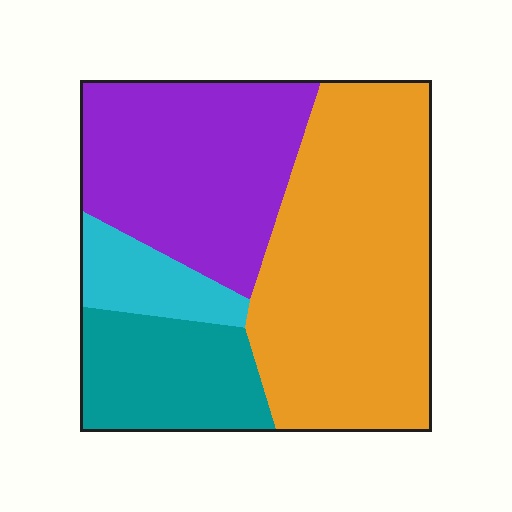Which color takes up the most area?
Orange, at roughly 45%.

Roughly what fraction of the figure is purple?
Purple covers about 30% of the figure.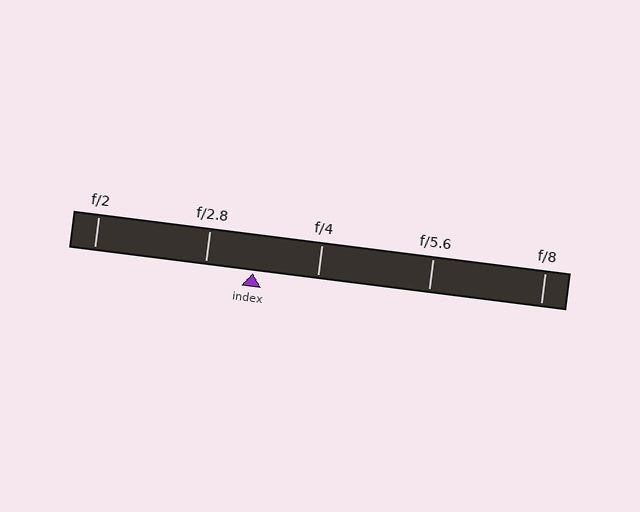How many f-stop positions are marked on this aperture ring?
There are 5 f-stop positions marked.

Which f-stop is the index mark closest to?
The index mark is closest to f/2.8.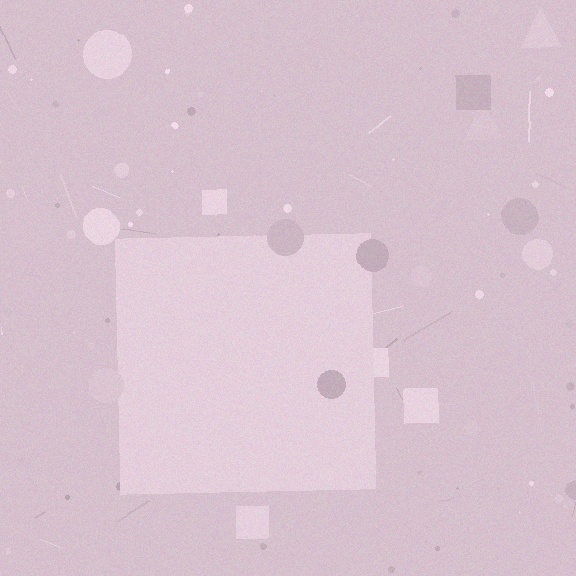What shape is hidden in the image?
A square is hidden in the image.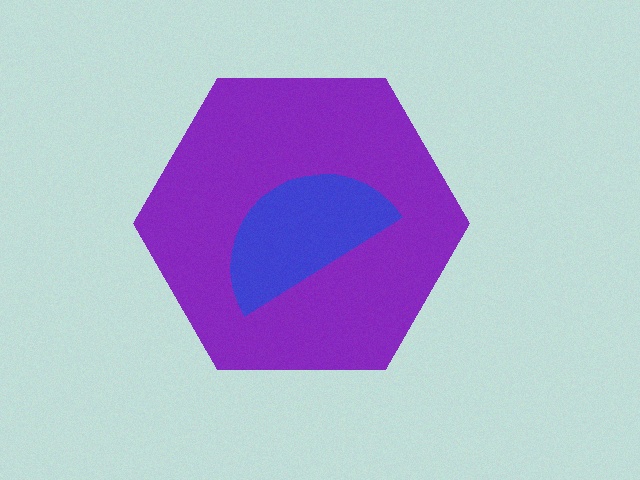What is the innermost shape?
The blue semicircle.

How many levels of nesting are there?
2.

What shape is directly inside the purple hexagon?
The blue semicircle.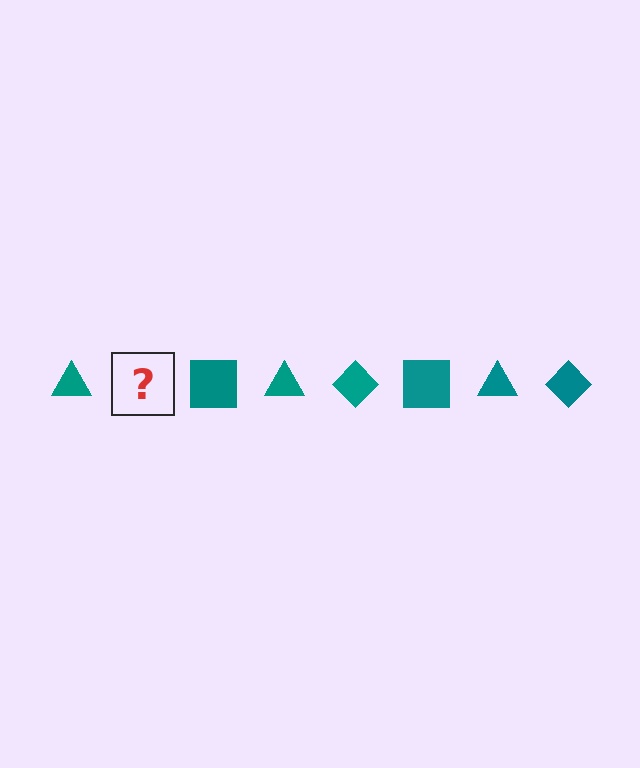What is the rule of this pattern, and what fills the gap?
The rule is that the pattern cycles through triangle, diamond, square shapes in teal. The gap should be filled with a teal diamond.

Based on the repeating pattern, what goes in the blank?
The blank should be a teal diamond.